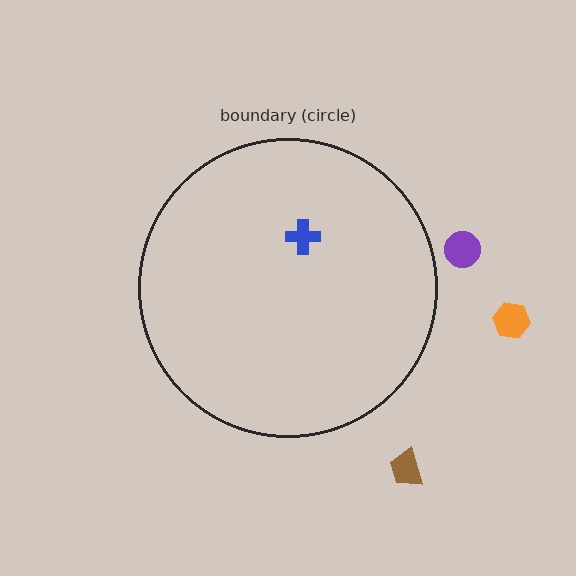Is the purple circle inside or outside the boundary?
Outside.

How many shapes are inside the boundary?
1 inside, 3 outside.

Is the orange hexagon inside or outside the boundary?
Outside.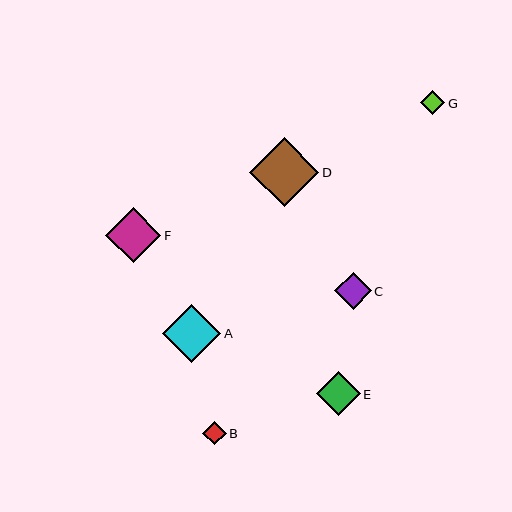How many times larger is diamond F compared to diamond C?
Diamond F is approximately 1.5 times the size of diamond C.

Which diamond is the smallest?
Diamond B is the smallest with a size of approximately 24 pixels.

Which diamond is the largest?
Diamond D is the largest with a size of approximately 69 pixels.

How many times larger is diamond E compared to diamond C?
Diamond E is approximately 1.2 times the size of diamond C.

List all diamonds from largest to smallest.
From largest to smallest: D, A, F, E, C, G, B.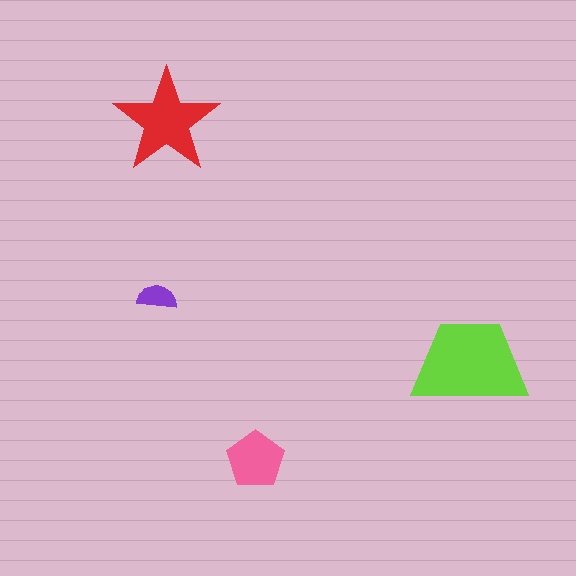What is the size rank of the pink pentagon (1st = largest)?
3rd.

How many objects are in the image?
There are 4 objects in the image.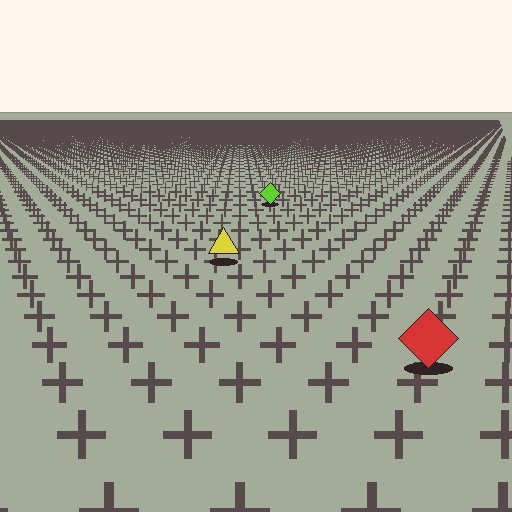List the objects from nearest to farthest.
From nearest to farthest: the red diamond, the yellow triangle, the lime diamond.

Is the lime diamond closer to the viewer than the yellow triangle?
No. The yellow triangle is closer — you can tell from the texture gradient: the ground texture is coarser near it.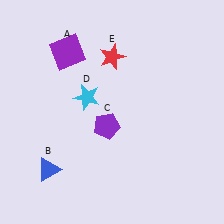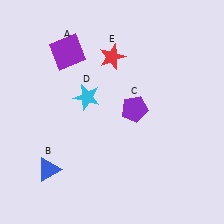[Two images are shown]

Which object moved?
The purple pentagon (C) moved right.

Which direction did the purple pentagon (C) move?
The purple pentagon (C) moved right.